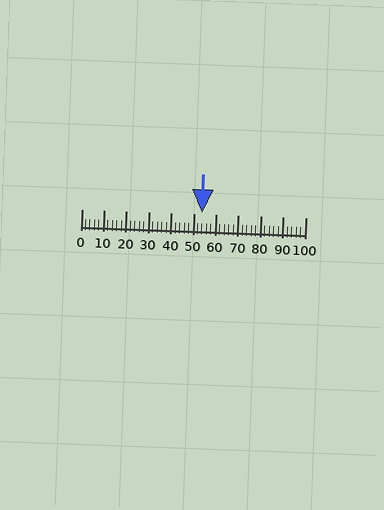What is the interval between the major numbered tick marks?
The major tick marks are spaced 10 units apart.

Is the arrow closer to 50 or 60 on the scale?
The arrow is closer to 50.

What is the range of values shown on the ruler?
The ruler shows values from 0 to 100.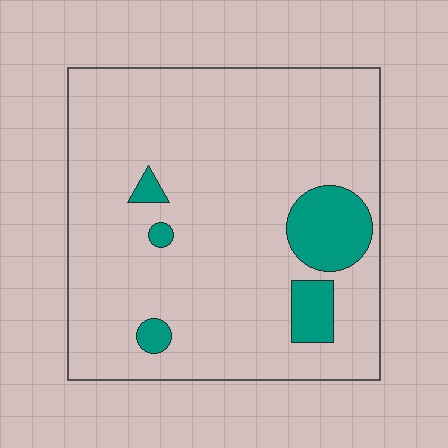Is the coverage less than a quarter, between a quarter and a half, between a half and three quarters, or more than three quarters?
Less than a quarter.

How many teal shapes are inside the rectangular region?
5.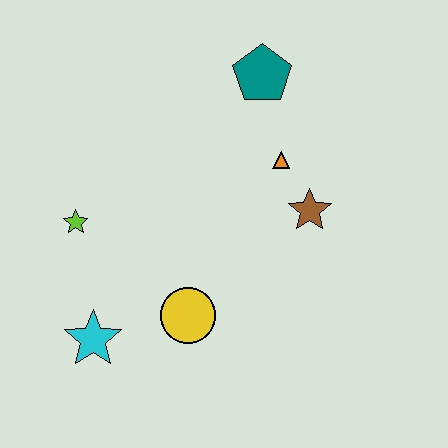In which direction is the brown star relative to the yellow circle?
The brown star is to the right of the yellow circle.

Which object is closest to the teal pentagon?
The orange triangle is closest to the teal pentagon.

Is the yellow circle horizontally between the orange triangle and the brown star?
No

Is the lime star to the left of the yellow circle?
Yes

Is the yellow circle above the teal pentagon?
No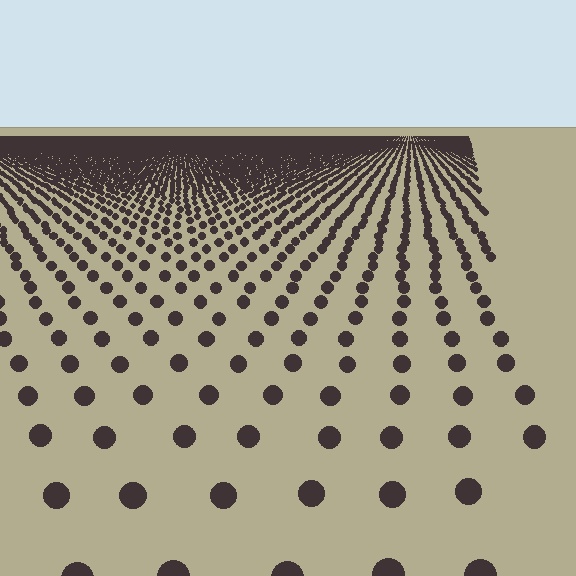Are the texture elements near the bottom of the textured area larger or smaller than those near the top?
Larger. Near the bottom, elements are closer to the viewer and appear at a bigger on-screen size.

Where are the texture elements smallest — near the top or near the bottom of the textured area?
Near the top.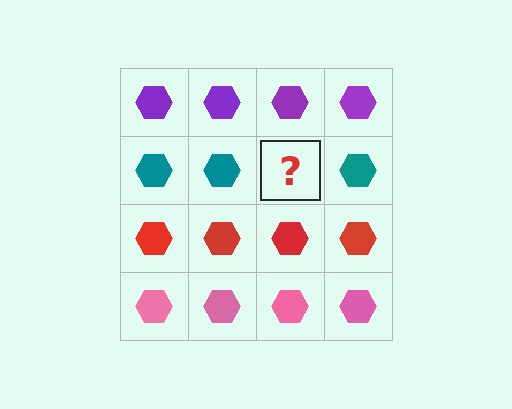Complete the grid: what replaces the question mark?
The question mark should be replaced with a teal hexagon.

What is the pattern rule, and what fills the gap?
The rule is that each row has a consistent color. The gap should be filled with a teal hexagon.